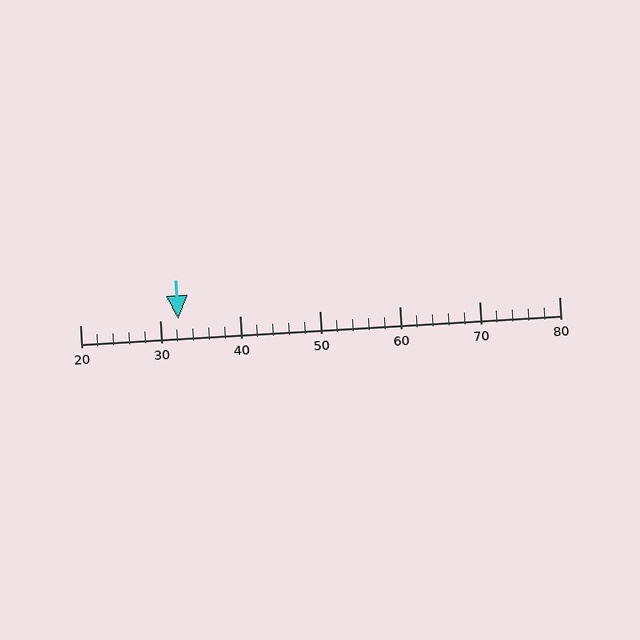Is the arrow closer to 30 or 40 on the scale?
The arrow is closer to 30.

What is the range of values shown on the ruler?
The ruler shows values from 20 to 80.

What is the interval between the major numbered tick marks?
The major tick marks are spaced 10 units apart.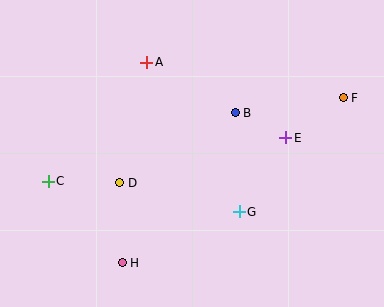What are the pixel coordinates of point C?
Point C is at (48, 181).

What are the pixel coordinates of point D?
Point D is at (120, 183).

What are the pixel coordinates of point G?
Point G is at (239, 212).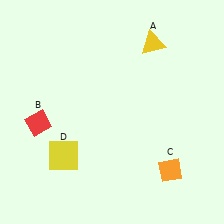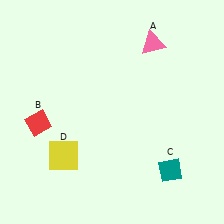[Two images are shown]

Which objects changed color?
A changed from yellow to pink. C changed from orange to teal.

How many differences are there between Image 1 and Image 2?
There are 2 differences between the two images.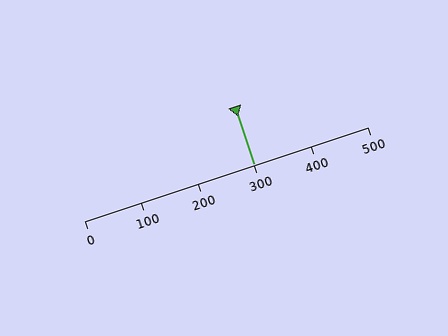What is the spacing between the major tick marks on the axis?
The major ticks are spaced 100 apart.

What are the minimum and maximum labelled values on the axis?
The axis runs from 0 to 500.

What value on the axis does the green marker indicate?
The marker indicates approximately 300.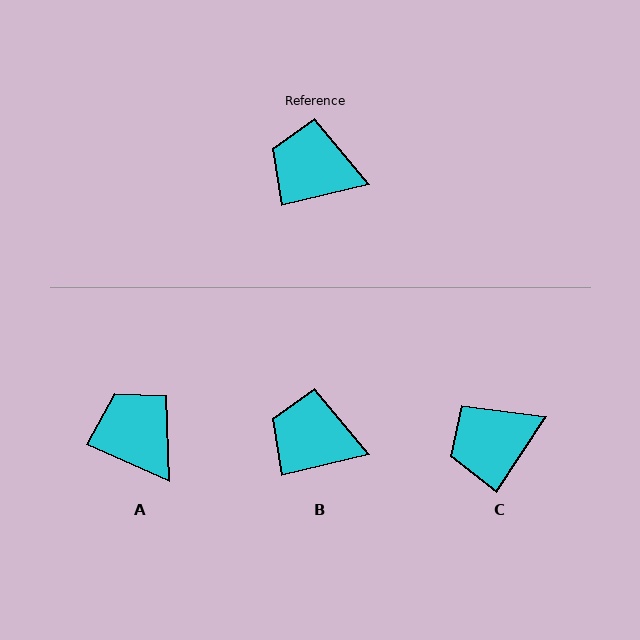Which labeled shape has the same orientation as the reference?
B.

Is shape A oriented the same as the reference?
No, it is off by about 38 degrees.